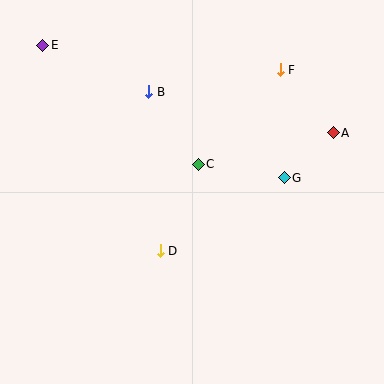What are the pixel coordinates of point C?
Point C is at (198, 164).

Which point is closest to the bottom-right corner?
Point G is closest to the bottom-right corner.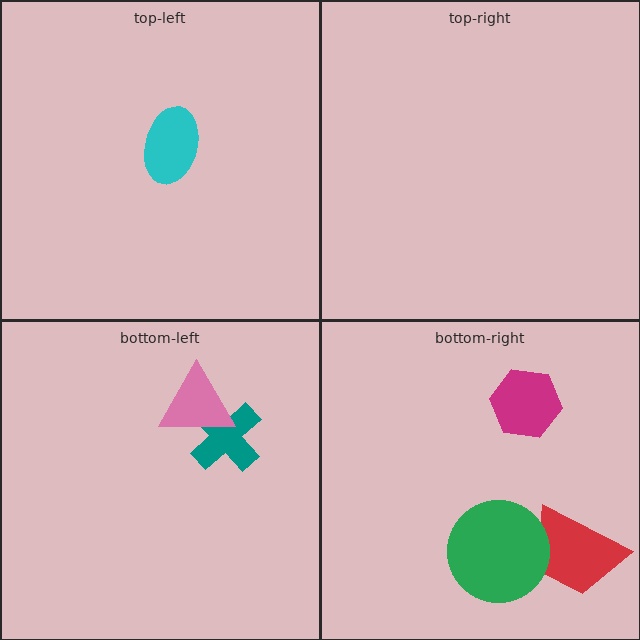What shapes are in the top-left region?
The cyan ellipse.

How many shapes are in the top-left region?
1.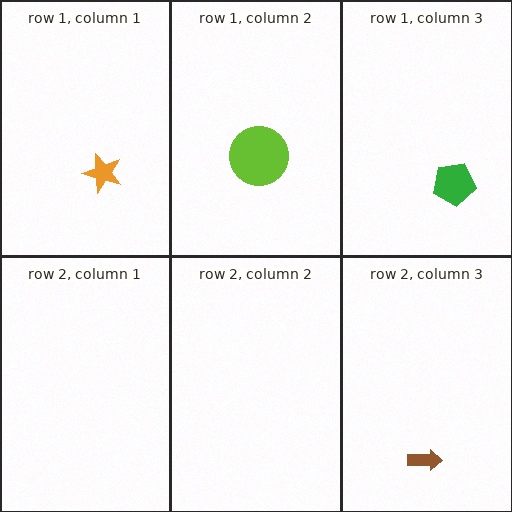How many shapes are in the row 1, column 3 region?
1.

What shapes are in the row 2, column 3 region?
The brown arrow.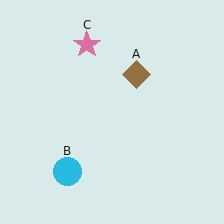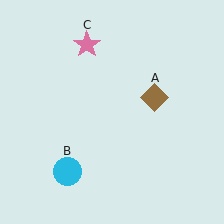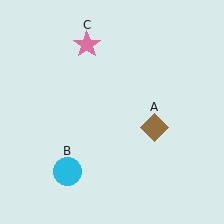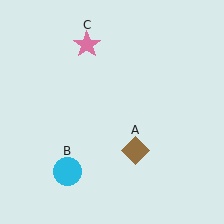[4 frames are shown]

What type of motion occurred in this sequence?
The brown diamond (object A) rotated clockwise around the center of the scene.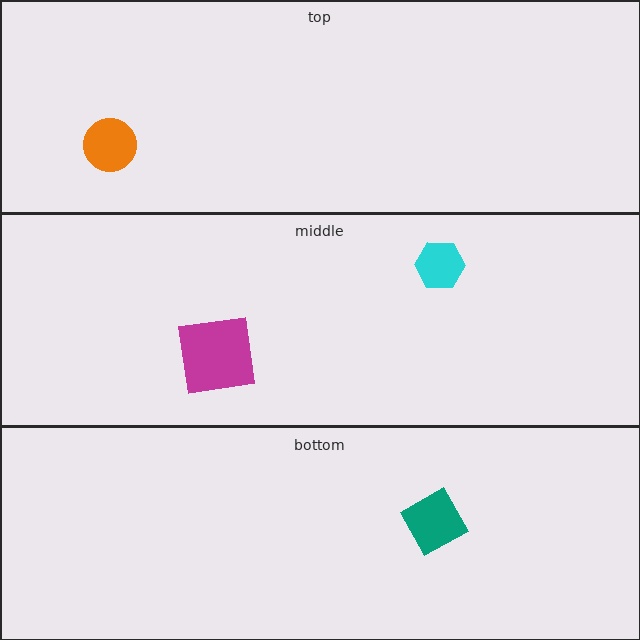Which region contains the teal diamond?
The bottom region.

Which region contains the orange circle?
The top region.